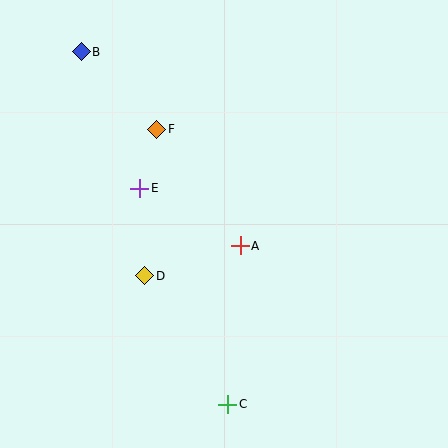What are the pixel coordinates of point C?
Point C is at (228, 404).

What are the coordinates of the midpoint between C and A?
The midpoint between C and A is at (234, 325).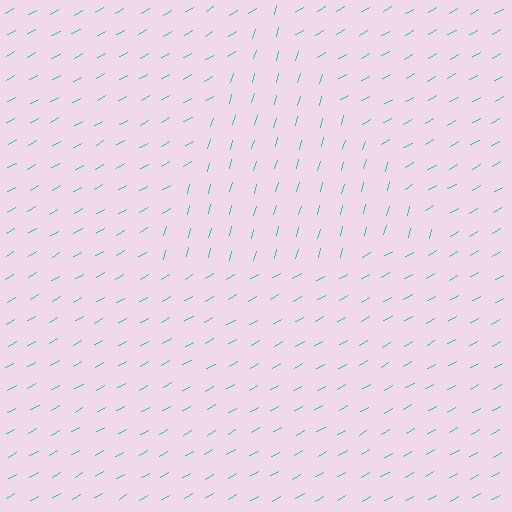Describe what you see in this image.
The image is filled with small cyan line segments. A triangle region in the image has lines oriented differently from the surrounding lines, creating a visible texture boundary.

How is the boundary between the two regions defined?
The boundary is defined purely by a change in line orientation (approximately 45 degrees difference). All lines are the same color and thickness.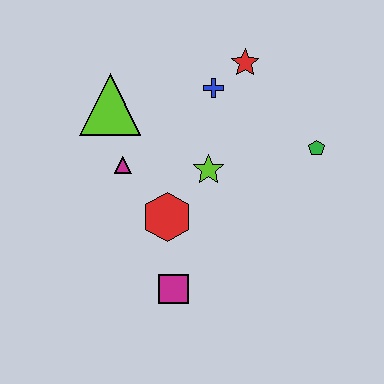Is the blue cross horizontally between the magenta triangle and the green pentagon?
Yes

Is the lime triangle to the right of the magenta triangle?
No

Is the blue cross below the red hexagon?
No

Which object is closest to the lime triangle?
The magenta triangle is closest to the lime triangle.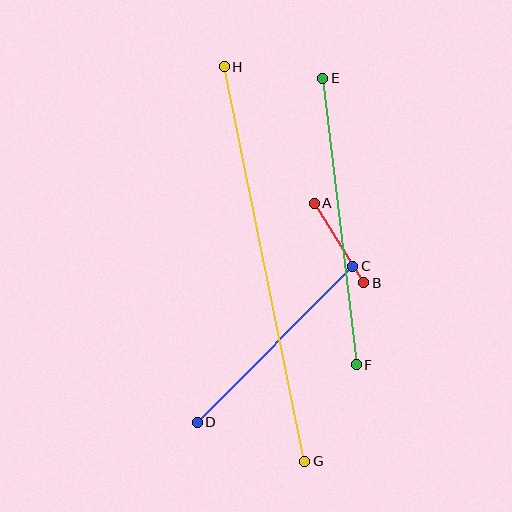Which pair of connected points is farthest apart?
Points G and H are farthest apart.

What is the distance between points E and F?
The distance is approximately 288 pixels.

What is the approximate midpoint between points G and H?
The midpoint is at approximately (264, 264) pixels.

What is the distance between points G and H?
The distance is approximately 402 pixels.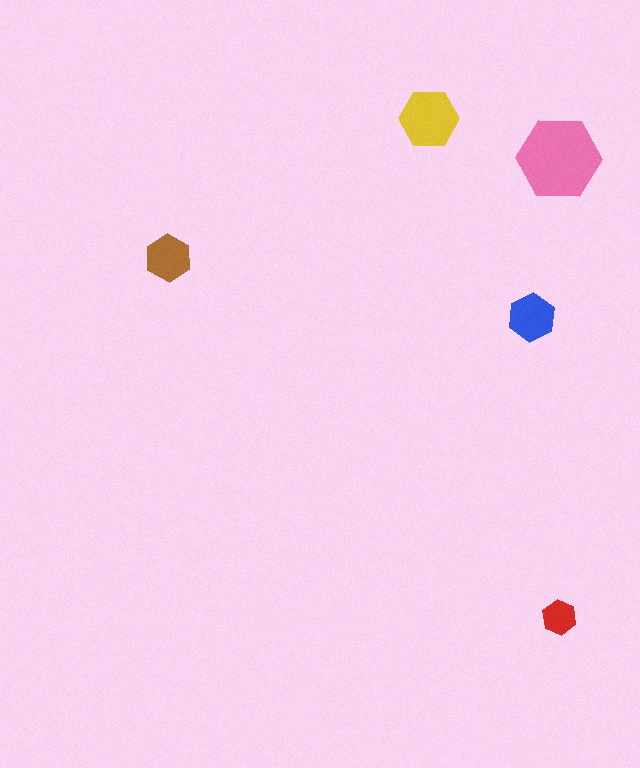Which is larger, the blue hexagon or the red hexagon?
The blue one.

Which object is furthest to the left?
The brown hexagon is leftmost.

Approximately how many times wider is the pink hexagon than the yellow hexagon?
About 1.5 times wider.